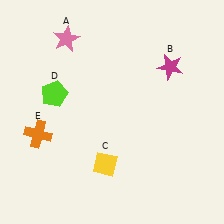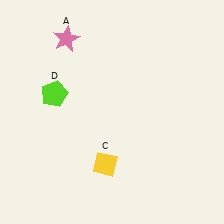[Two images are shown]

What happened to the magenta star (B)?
The magenta star (B) was removed in Image 2. It was in the top-right area of Image 1.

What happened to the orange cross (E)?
The orange cross (E) was removed in Image 2. It was in the bottom-left area of Image 1.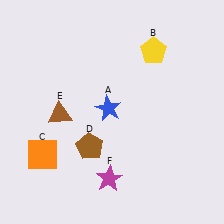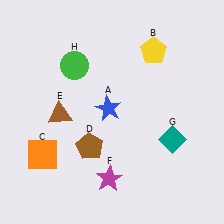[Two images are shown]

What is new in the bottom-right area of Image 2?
A teal diamond (G) was added in the bottom-right area of Image 2.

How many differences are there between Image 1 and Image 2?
There are 2 differences between the two images.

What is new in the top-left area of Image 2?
A green circle (H) was added in the top-left area of Image 2.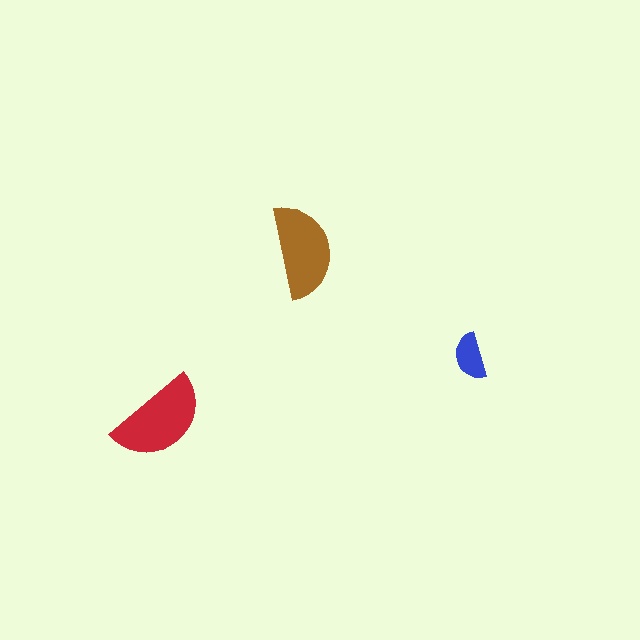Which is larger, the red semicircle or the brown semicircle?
The red one.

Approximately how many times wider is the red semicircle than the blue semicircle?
About 2 times wider.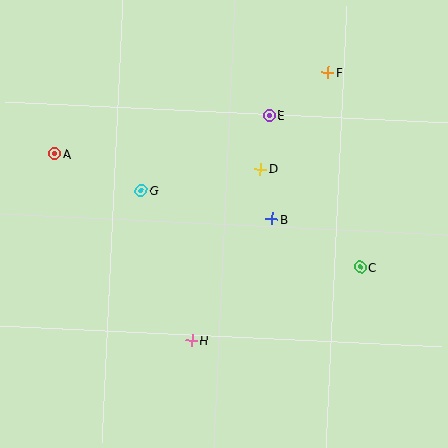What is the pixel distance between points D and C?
The distance between D and C is 140 pixels.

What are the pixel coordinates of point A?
Point A is at (55, 153).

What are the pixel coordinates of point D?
Point D is at (260, 169).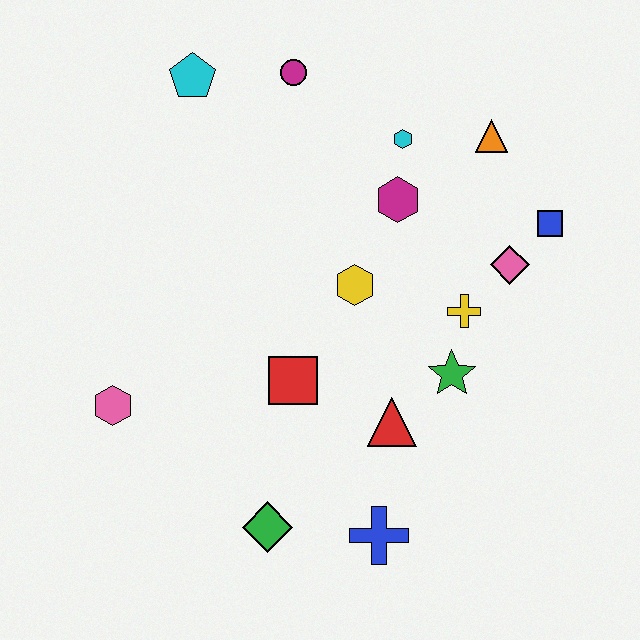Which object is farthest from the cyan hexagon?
The green diamond is farthest from the cyan hexagon.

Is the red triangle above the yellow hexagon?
No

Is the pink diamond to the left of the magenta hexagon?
No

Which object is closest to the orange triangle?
The cyan hexagon is closest to the orange triangle.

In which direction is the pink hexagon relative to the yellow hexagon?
The pink hexagon is to the left of the yellow hexagon.